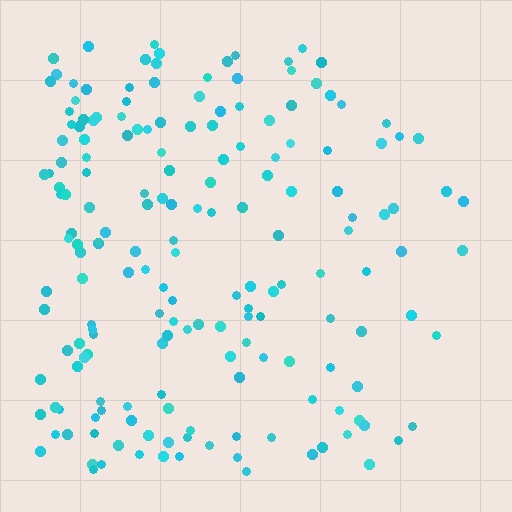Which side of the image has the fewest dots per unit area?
The right.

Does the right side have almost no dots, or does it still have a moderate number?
Still a moderate number, just noticeably fewer than the left.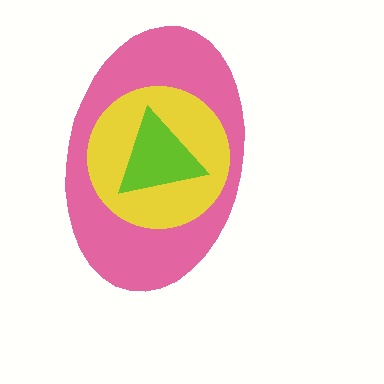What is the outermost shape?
The pink ellipse.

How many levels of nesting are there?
3.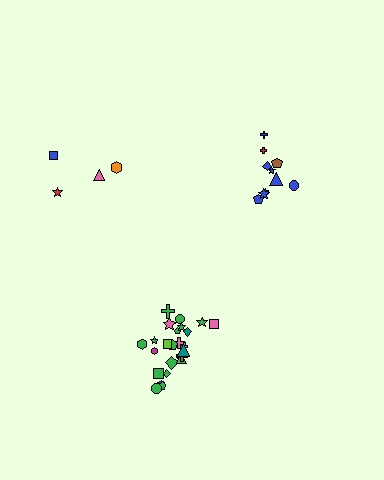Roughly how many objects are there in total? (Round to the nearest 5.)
Roughly 40 objects in total.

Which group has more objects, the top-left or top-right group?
The top-right group.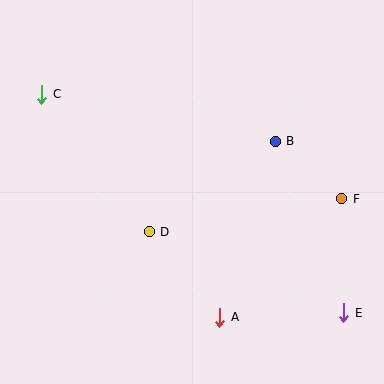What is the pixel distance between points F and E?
The distance between F and E is 114 pixels.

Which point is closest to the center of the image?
Point D at (149, 232) is closest to the center.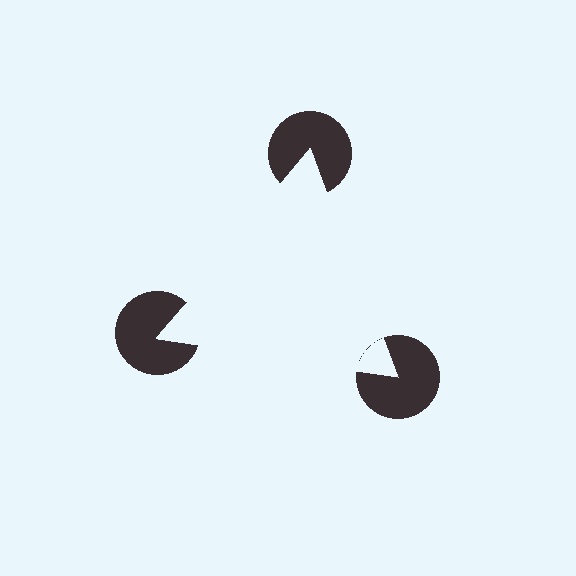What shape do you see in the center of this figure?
An illusory triangle — its edges are inferred from the aligned wedge cuts in the pac-man discs, not physically drawn.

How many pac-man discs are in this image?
There are 3 — one at each vertex of the illusory triangle.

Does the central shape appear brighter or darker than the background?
It typically appears slightly brighter than the background, even though no actual brightness change is drawn.